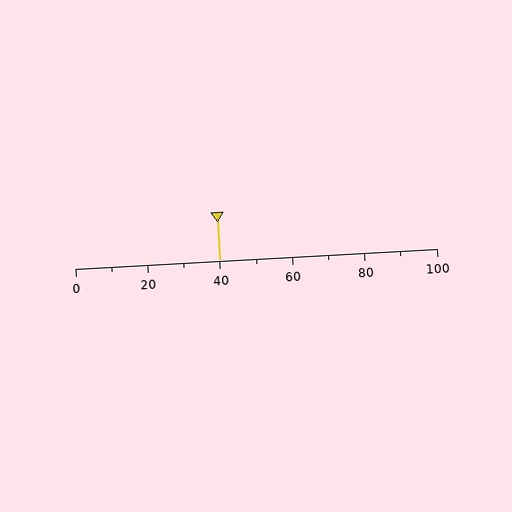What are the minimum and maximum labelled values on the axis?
The axis runs from 0 to 100.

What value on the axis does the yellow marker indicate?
The marker indicates approximately 40.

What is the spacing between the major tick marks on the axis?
The major ticks are spaced 20 apart.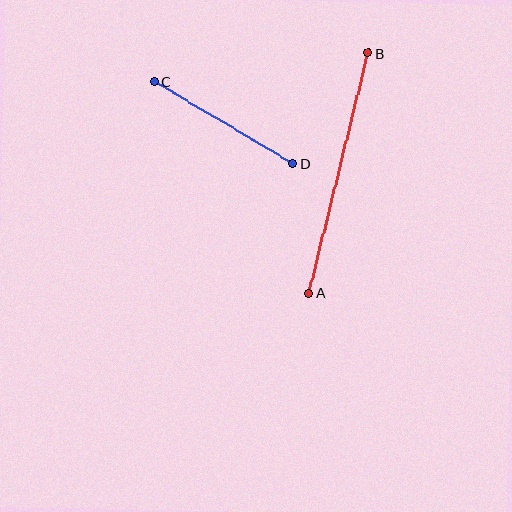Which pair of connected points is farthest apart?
Points A and B are farthest apart.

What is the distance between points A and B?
The distance is approximately 248 pixels.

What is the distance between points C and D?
The distance is approximately 162 pixels.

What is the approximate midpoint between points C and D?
The midpoint is at approximately (223, 122) pixels.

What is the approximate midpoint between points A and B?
The midpoint is at approximately (339, 173) pixels.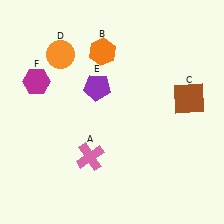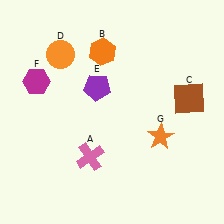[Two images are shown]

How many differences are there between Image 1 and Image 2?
There is 1 difference between the two images.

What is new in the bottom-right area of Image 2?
An orange star (G) was added in the bottom-right area of Image 2.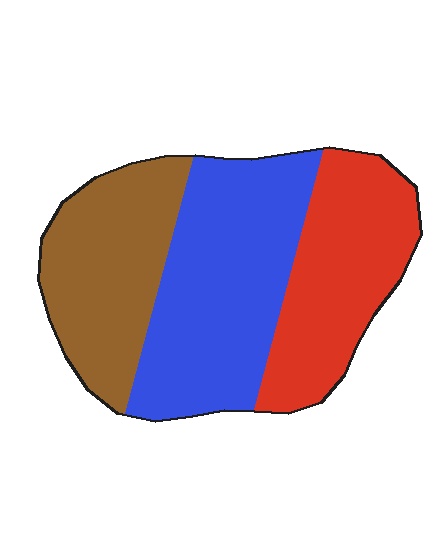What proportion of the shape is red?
Red takes up about one third (1/3) of the shape.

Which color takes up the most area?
Blue, at roughly 40%.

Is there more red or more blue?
Blue.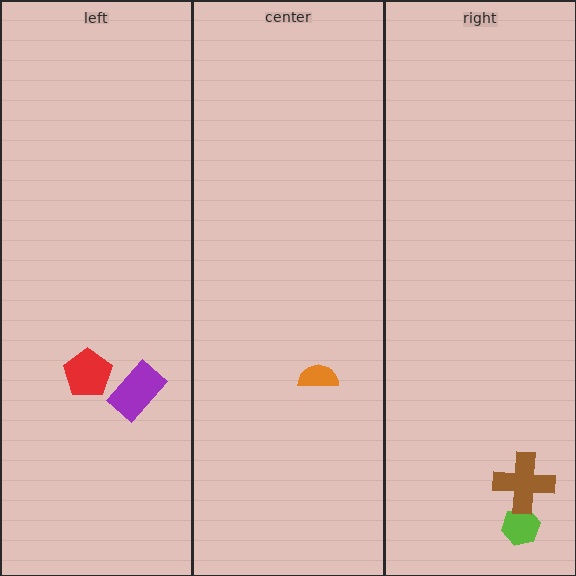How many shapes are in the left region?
2.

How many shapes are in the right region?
2.